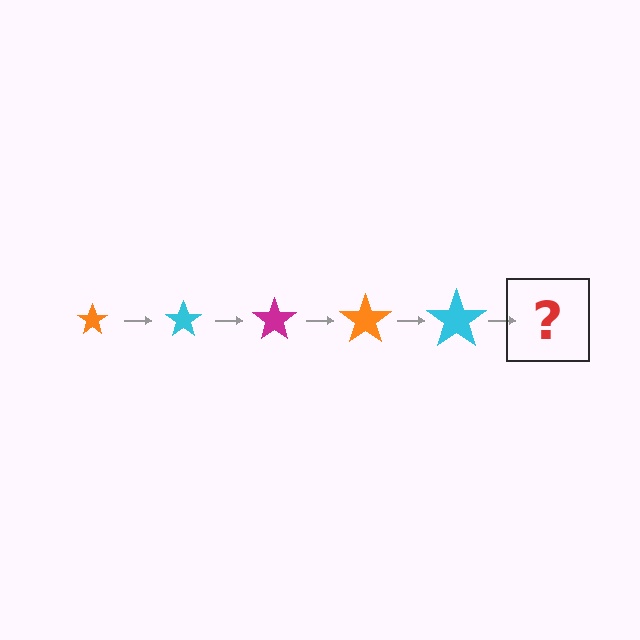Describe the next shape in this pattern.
It should be a magenta star, larger than the previous one.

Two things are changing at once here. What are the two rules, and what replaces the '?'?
The two rules are that the star grows larger each step and the color cycles through orange, cyan, and magenta. The '?' should be a magenta star, larger than the previous one.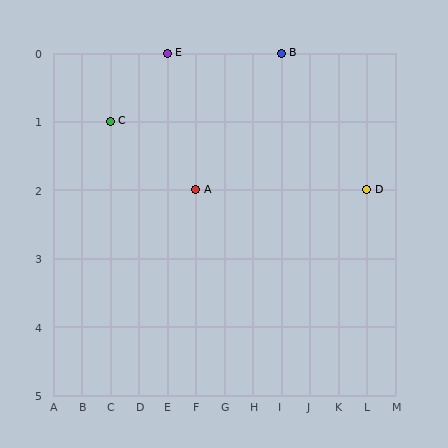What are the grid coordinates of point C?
Point C is at grid coordinates (C, 1).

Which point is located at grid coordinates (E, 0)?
Point E is at (E, 0).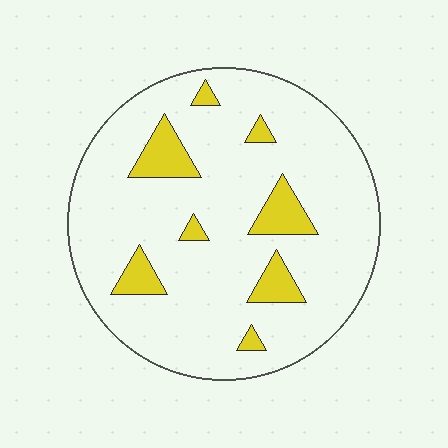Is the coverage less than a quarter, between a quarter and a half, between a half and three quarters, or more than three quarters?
Less than a quarter.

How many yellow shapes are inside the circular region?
8.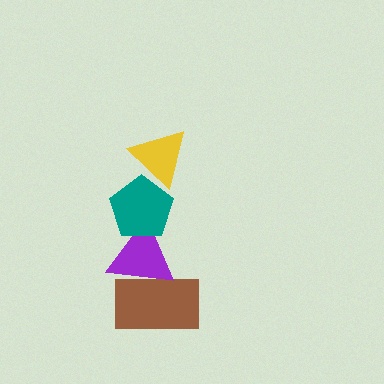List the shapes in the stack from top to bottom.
From top to bottom: the yellow triangle, the teal pentagon, the purple triangle, the brown rectangle.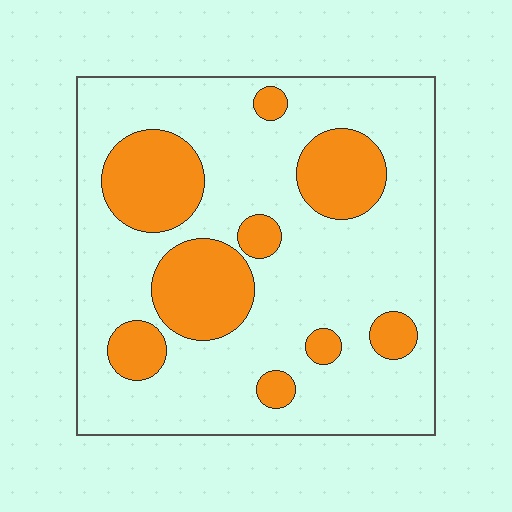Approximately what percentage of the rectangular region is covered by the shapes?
Approximately 25%.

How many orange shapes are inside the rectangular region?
9.